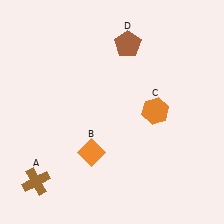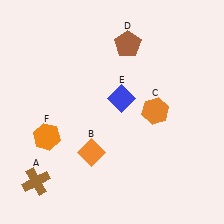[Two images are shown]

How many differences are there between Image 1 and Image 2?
There are 2 differences between the two images.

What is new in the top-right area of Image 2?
A blue diamond (E) was added in the top-right area of Image 2.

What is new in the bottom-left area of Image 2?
An orange hexagon (F) was added in the bottom-left area of Image 2.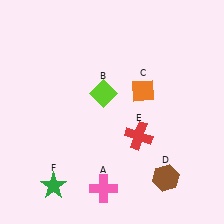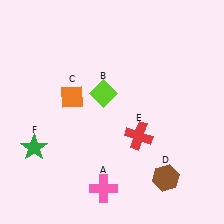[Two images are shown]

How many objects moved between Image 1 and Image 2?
2 objects moved between the two images.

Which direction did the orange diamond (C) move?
The orange diamond (C) moved left.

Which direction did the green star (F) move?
The green star (F) moved up.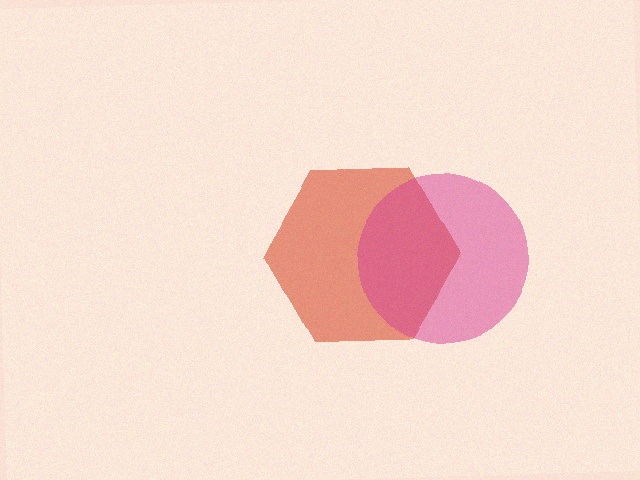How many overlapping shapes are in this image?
There are 2 overlapping shapes in the image.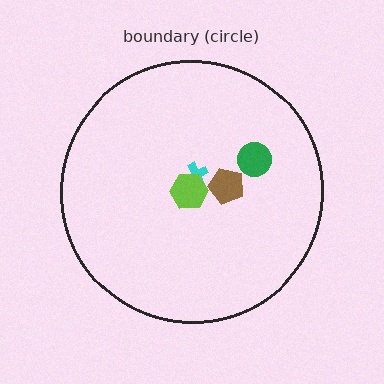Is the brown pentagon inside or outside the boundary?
Inside.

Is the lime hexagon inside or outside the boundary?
Inside.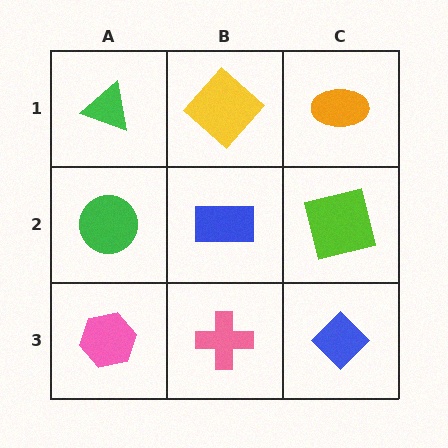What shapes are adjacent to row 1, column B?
A blue rectangle (row 2, column B), a green triangle (row 1, column A), an orange ellipse (row 1, column C).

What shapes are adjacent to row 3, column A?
A green circle (row 2, column A), a pink cross (row 3, column B).